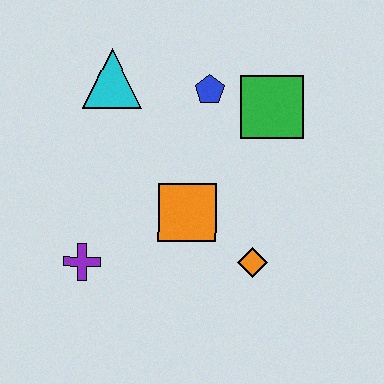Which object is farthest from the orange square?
The cyan triangle is farthest from the orange square.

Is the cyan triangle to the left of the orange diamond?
Yes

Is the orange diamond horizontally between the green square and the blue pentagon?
Yes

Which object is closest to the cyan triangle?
The blue pentagon is closest to the cyan triangle.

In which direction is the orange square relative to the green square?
The orange square is below the green square.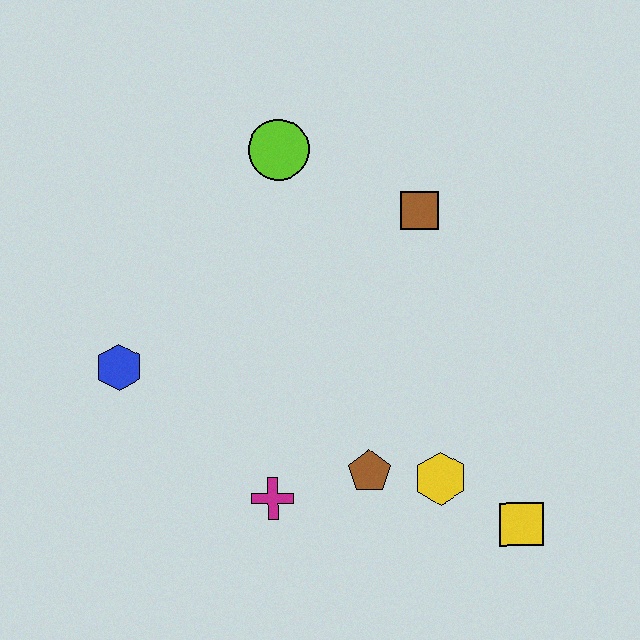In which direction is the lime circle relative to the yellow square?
The lime circle is above the yellow square.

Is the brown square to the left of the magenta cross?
No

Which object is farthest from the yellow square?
The lime circle is farthest from the yellow square.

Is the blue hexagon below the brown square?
Yes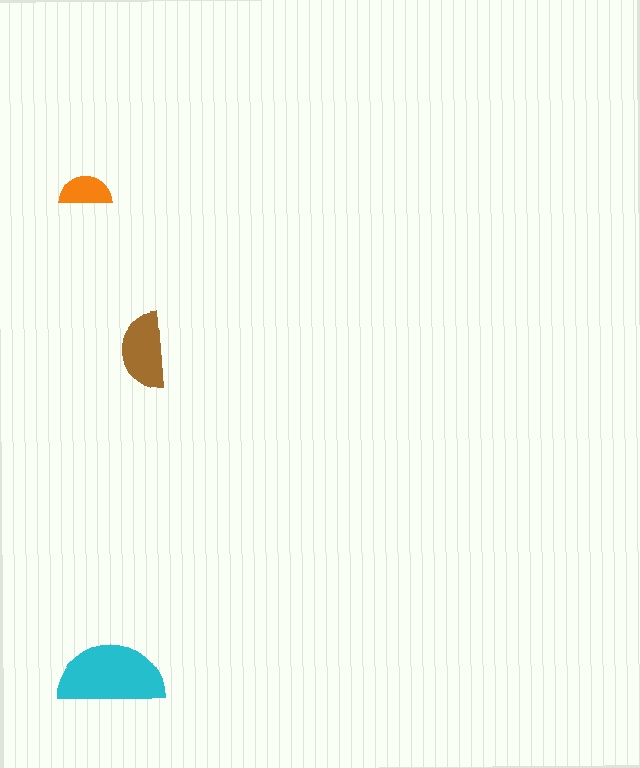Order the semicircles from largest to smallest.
the cyan one, the brown one, the orange one.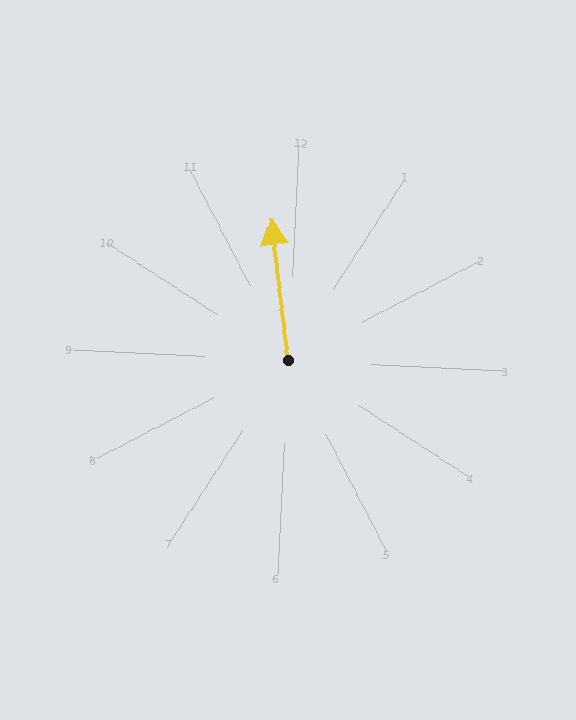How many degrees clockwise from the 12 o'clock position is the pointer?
Approximately 350 degrees.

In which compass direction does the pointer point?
North.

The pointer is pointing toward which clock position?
Roughly 12 o'clock.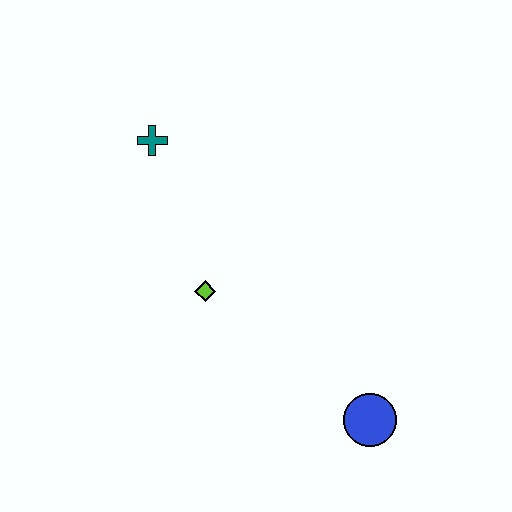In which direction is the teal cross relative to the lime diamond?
The teal cross is above the lime diamond.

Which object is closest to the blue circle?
The lime diamond is closest to the blue circle.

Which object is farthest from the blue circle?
The teal cross is farthest from the blue circle.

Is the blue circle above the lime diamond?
No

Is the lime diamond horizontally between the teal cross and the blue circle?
Yes